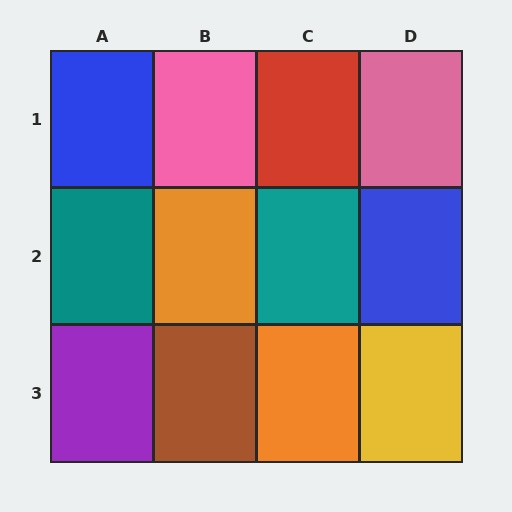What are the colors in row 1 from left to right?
Blue, pink, red, pink.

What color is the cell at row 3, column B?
Brown.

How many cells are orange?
2 cells are orange.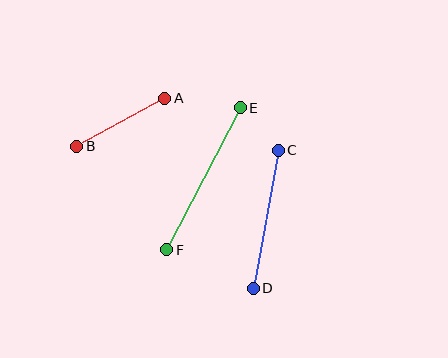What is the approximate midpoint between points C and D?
The midpoint is at approximately (266, 219) pixels.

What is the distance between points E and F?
The distance is approximately 160 pixels.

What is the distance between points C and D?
The distance is approximately 140 pixels.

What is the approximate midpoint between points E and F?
The midpoint is at approximately (204, 179) pixels.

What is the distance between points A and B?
The distance is approximately 101 pixels.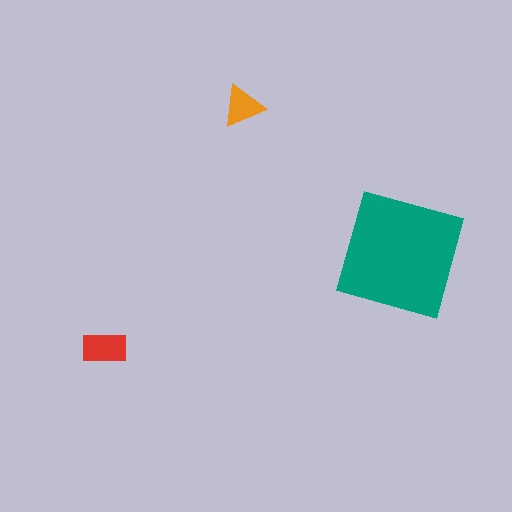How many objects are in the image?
There are 3 objects in the image.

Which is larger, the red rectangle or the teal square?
The teal square.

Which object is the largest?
The teal square.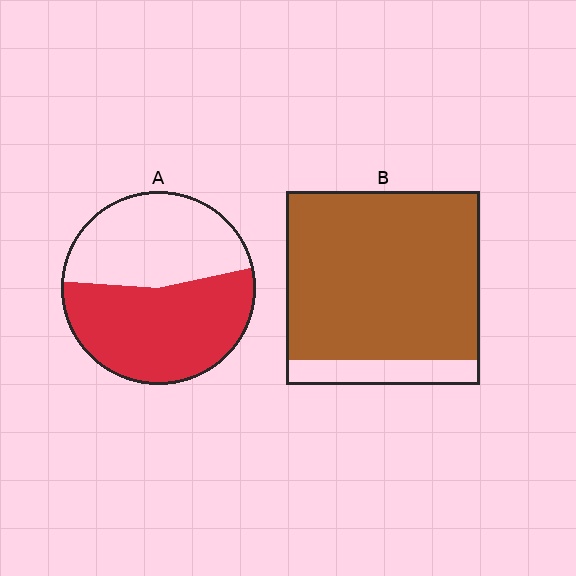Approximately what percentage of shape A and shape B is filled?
A is approximately 55% and B is approximately 85%.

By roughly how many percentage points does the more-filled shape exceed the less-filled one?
By roughly 35 percentage points (B over A).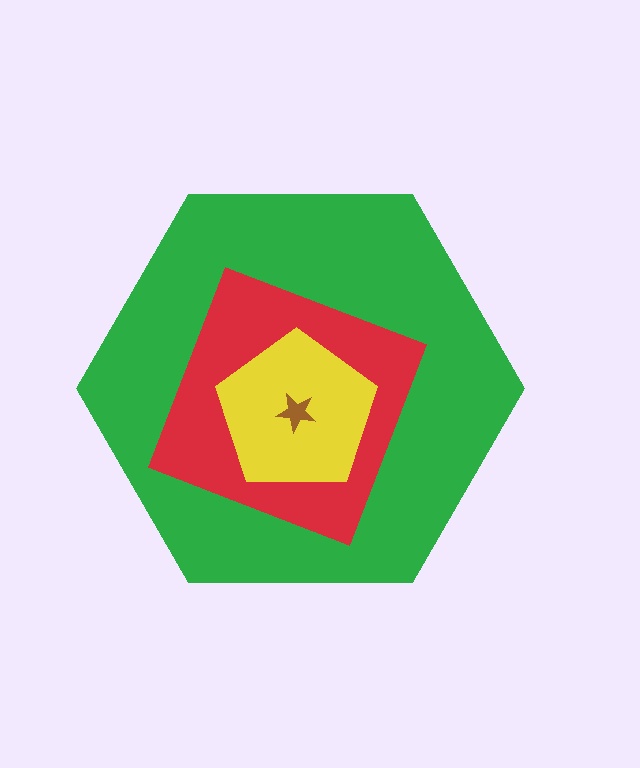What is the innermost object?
The brown star.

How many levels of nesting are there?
4.